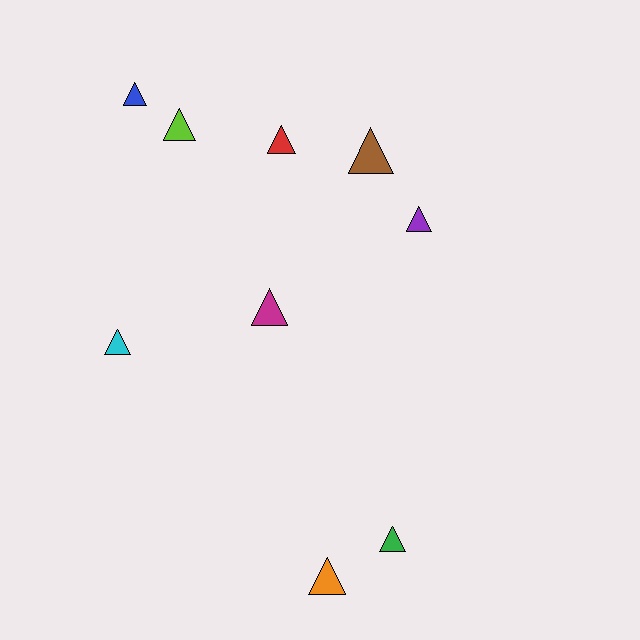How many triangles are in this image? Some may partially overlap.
There are 9 triangles.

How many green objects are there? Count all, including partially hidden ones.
There is 1 green object.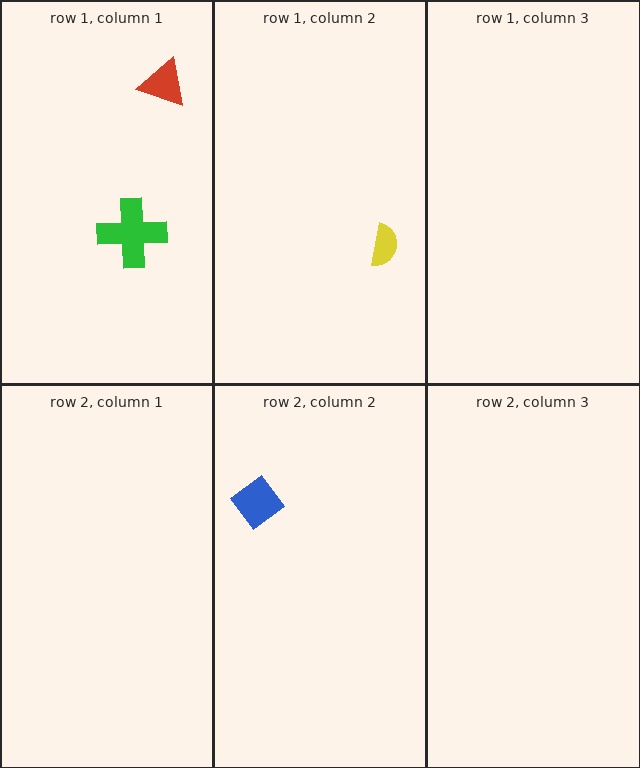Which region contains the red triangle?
The row 1, column 1 region.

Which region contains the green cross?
The row 1, column 1 region.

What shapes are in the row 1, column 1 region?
The red triangle, the green cross.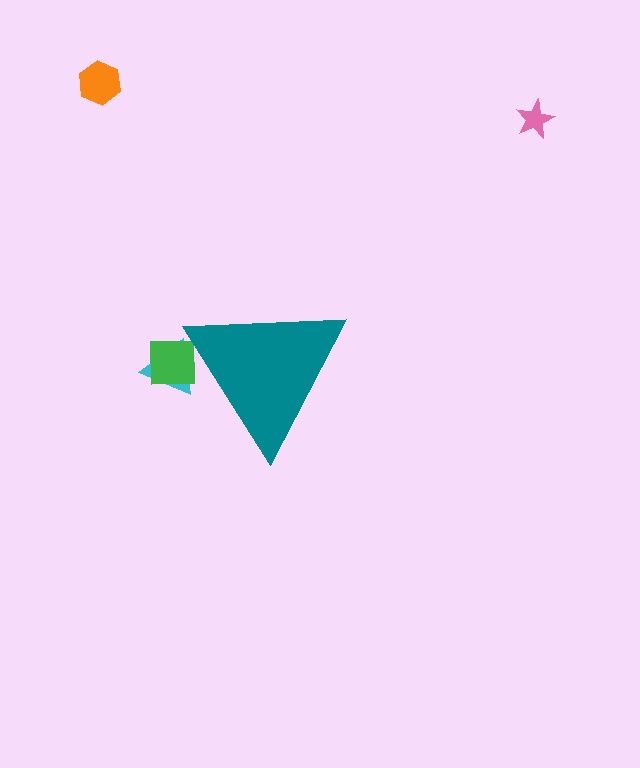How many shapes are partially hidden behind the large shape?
2 shapes are partially hidden.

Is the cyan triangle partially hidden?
Yes, the cyan triangle is partially hidden behind the teal triangle.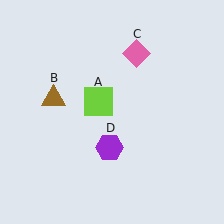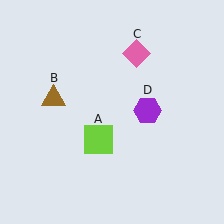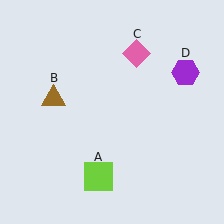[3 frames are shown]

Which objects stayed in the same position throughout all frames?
Brown triangle (object B) and pink diamond (object C) remained stationary.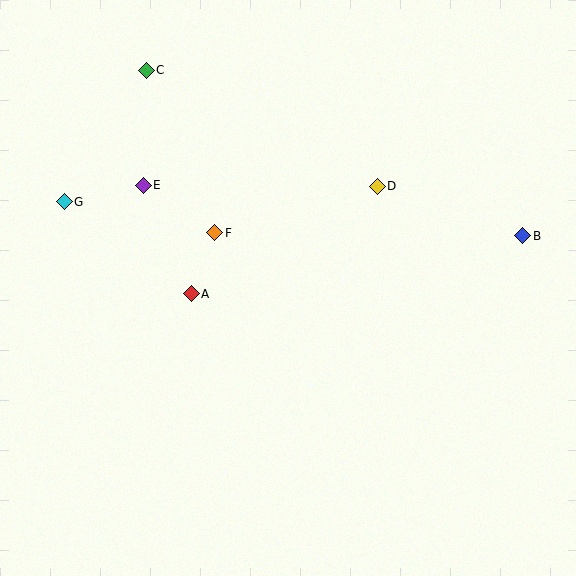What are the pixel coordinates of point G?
Point G is at (64, 202).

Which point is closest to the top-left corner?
Point C is closest to the top-left corner.